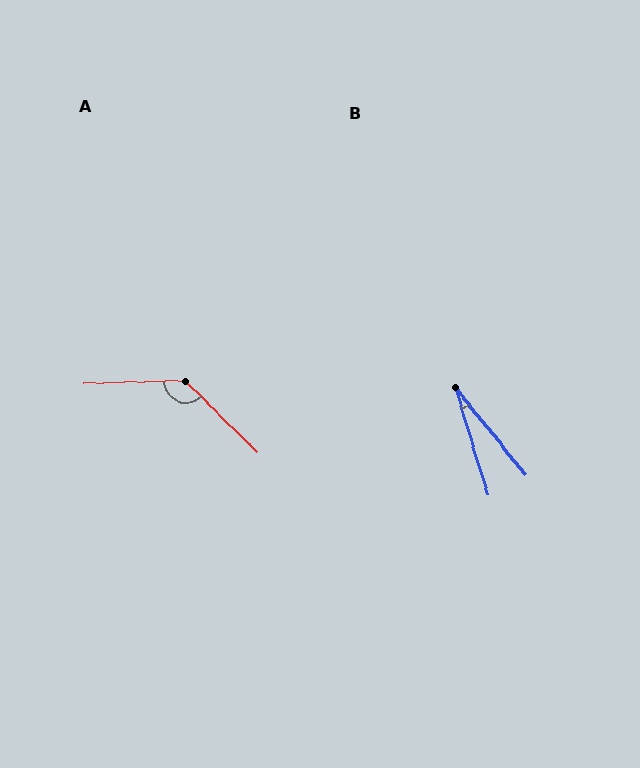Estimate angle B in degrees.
Approximately 22 degrees.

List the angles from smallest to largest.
B (22°), A (134°).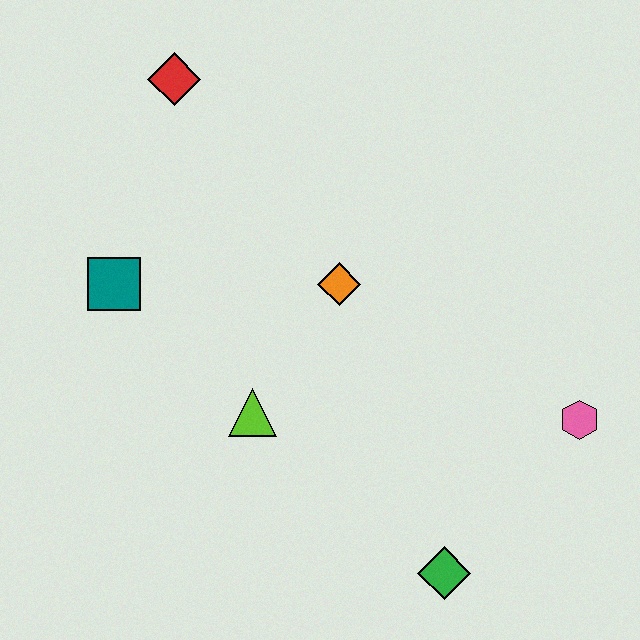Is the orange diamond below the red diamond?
Yes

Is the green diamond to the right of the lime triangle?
Yes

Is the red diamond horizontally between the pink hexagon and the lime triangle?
No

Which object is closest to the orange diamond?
The lime triangle is closest to the orange diamond.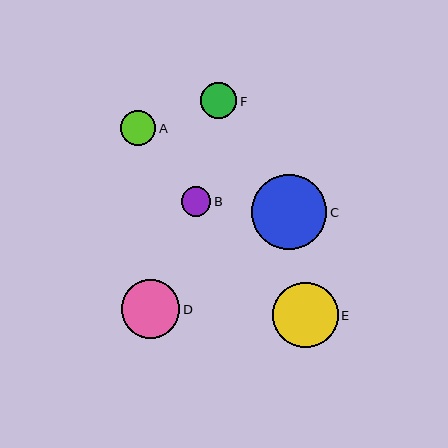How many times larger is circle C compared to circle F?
Circle C is approximately 2.1 times the size of circle F.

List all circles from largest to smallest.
From largest to smallest: C, E, D, F, A, B.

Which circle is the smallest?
Circle B is the smallest with a size of approximately 29 pixels.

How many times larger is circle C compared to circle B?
Circle C is approximately 2.6 times the size of circle B.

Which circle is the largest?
Circle C is the largest with a size of approximately 75 pixels.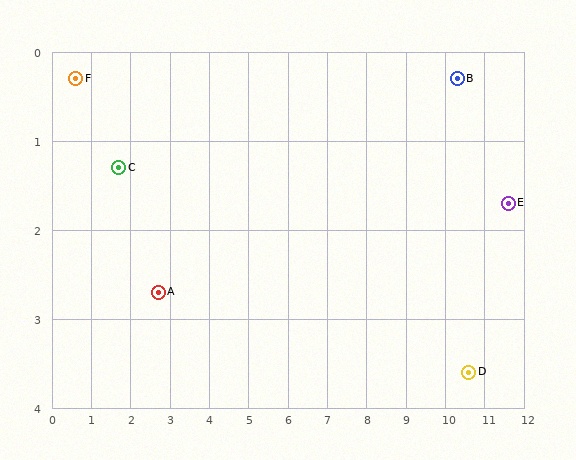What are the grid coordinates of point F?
Point F is at approximately (0.6, 0.3).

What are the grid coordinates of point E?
Point E is at approximately (11.6, 1.7).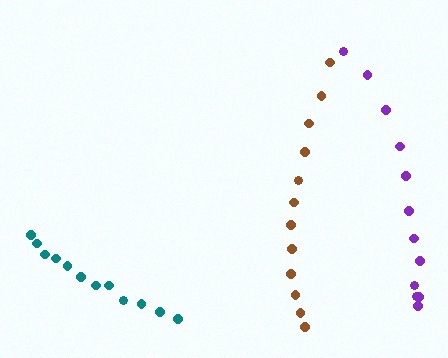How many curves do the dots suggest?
There are 3 distinct paths.